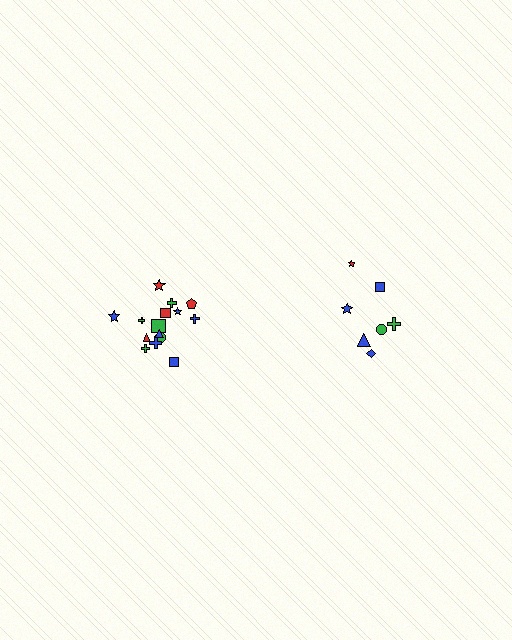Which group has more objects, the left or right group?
The left group.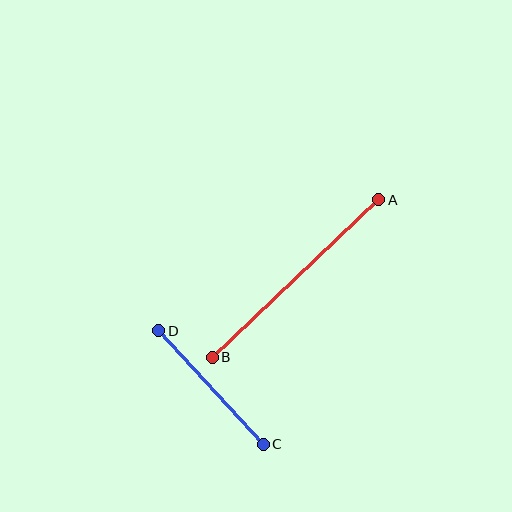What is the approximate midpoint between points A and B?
The midpoint is at approximately (295, 278) pixels.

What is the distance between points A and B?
The distance is approximately 229 pixels.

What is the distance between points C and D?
The distance is approximately 154 pixels.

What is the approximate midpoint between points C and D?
The midpoint is at approximately (211, 387) pixels.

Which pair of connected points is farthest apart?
Points A and B are farthest apart.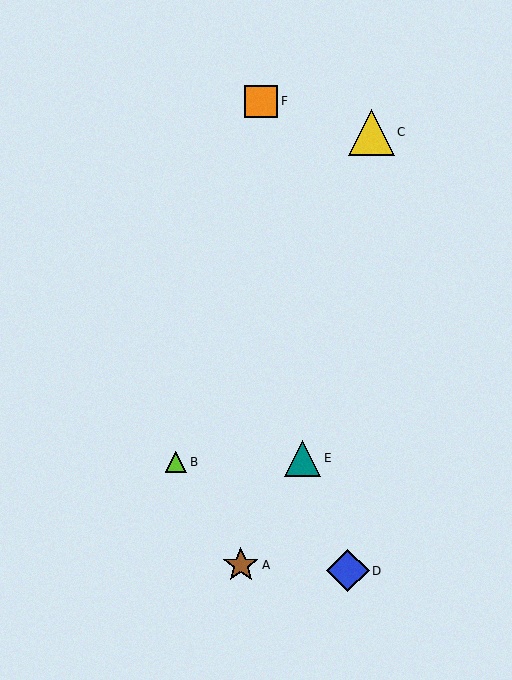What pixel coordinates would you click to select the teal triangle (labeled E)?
Click at (303, 458) to select the teal triangle E.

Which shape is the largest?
The yellow triangle (labeled C) is the largest.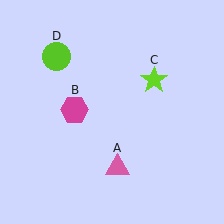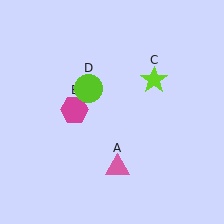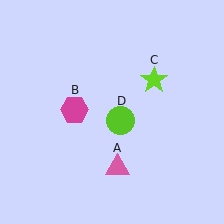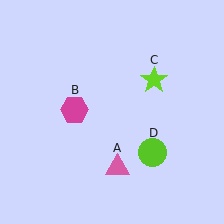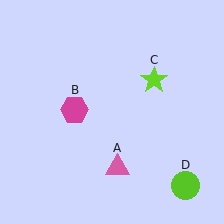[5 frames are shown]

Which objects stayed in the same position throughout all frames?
Pink triangle (object A) and magenta hexagon (object B) and lime star (object C) remained stationary.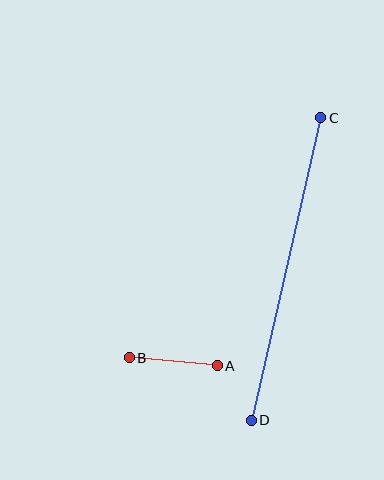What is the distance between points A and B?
The distance is approximately 88 pixels.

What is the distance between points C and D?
The distance is approximately 311 pixels.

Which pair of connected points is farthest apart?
Points C and D are farthest apart.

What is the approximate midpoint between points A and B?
The midpoint is at approximately (173, 362) pixels.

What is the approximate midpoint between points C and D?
The midpoint is at approximately (286, 269) pixels.